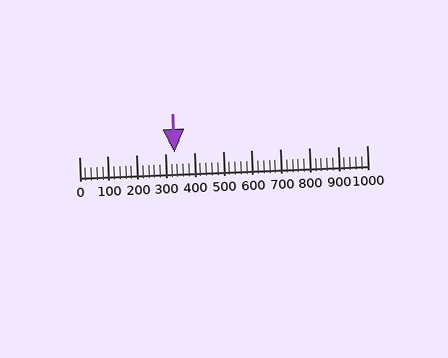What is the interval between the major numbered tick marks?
The major tick marks are spaced 100 units apart.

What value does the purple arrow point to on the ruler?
The purple arrow points to approximately 331.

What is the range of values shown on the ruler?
The ruler shows values from 0 to 1000.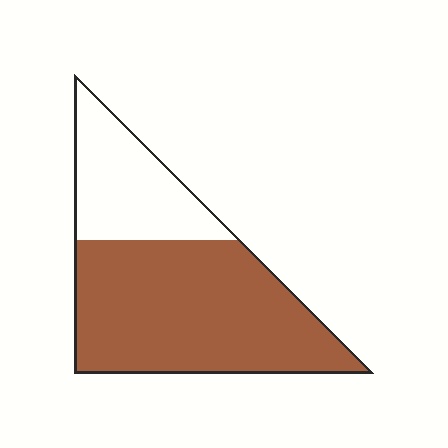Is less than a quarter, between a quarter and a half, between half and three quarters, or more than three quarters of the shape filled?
Between half and three quarters.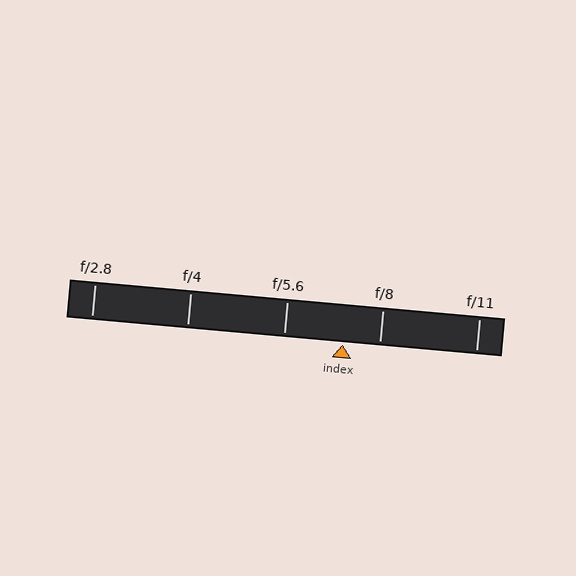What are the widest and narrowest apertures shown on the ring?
The widest aperture shown is f/2.8 and the narrowest is f/11.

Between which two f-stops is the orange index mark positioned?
The index mark is between f/5.6 and f/8.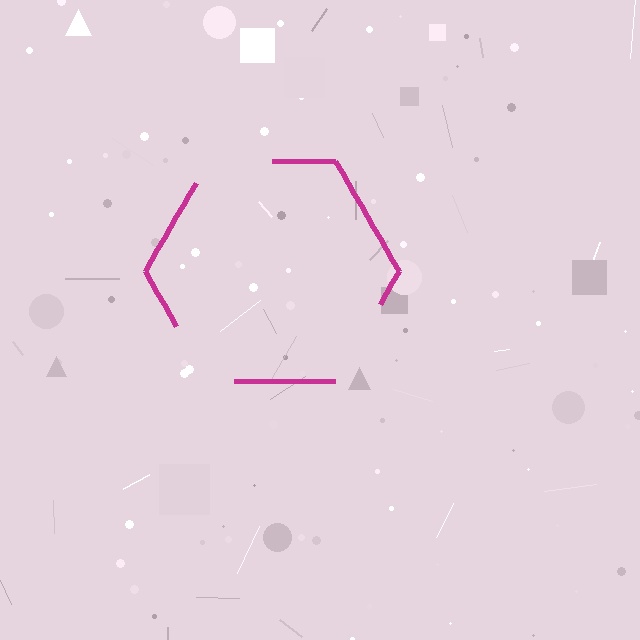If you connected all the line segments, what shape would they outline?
They would outline a hexagon.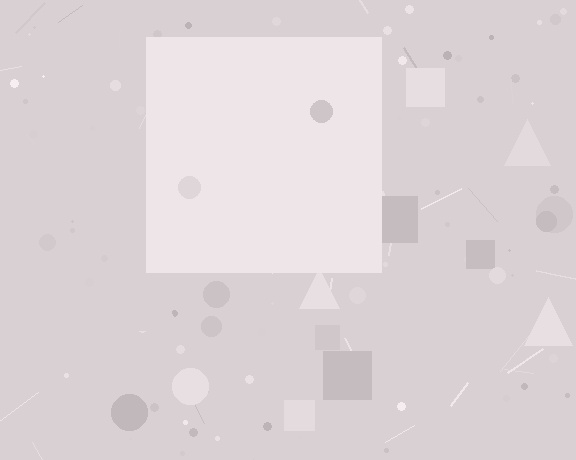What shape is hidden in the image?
A square is hidden in the image.